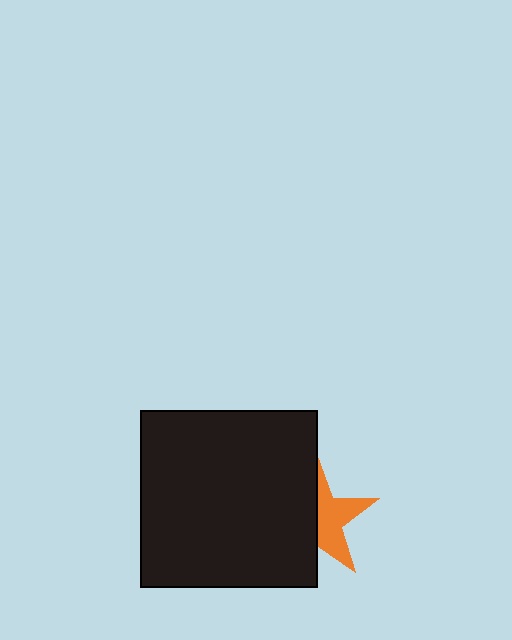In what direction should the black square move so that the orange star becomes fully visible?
The black square should move left. That is the shortest direction to clear the overlap and leave the orange star fully visible.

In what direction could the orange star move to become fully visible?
The orange star could move right. That would shift it out from behind the black square entirely.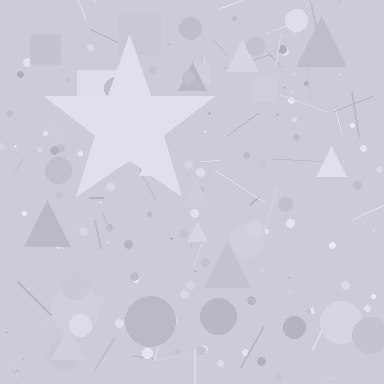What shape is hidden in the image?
A star is hidden in the image.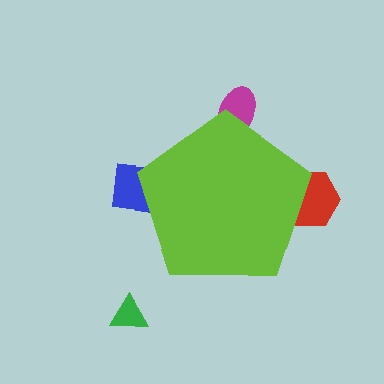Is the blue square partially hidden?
Yes, the blue square is partially hidden behind the lime pentagon.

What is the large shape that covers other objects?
A lime pentagon.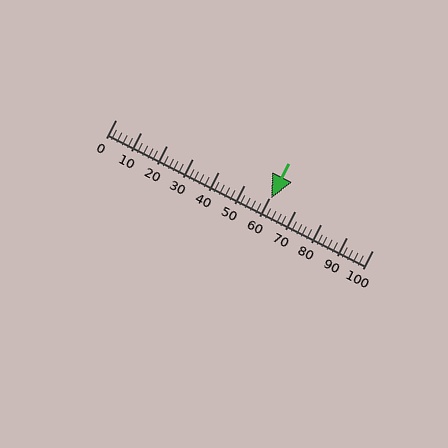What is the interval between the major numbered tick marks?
The major tick marks are spaced 10 units apart.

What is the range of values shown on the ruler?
The ruler shows values from 0 to 100.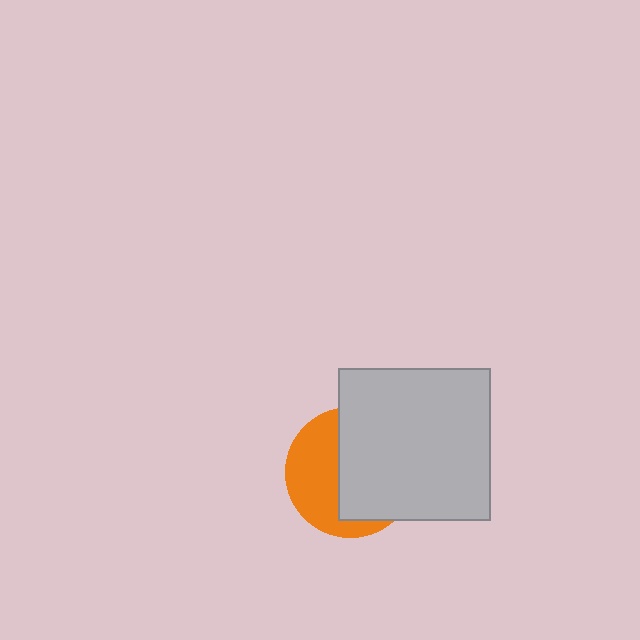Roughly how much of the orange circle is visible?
A small part of it is visible (roughly 43%).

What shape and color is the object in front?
The object in front is a light gray square.